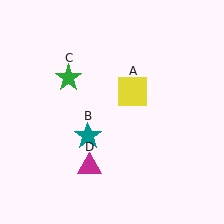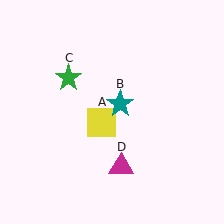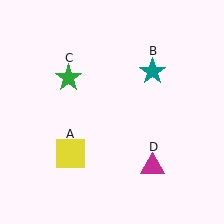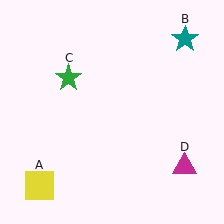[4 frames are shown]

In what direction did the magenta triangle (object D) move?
The magenta triangle (object D) moved right.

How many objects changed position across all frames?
3 objects changed position: yellow square (object A), teal star (object B), magenta triangle (object D).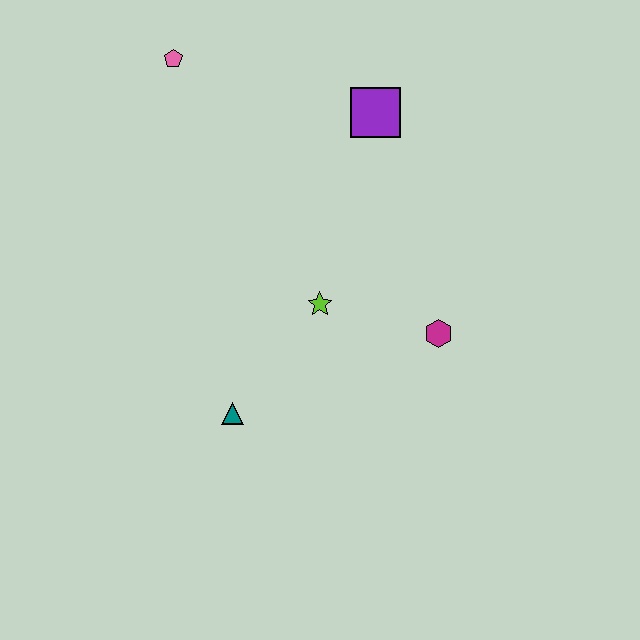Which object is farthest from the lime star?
The pink pentagon is farthest from the lime star.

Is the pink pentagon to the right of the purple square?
No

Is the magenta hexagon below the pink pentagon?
Yes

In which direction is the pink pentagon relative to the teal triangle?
The pink pentagon is above the teal triangle.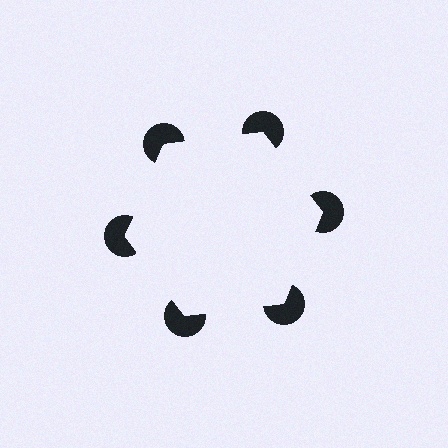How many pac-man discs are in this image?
There are 6 — one at each vertex of the illusory hexagon.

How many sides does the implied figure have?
6 sides.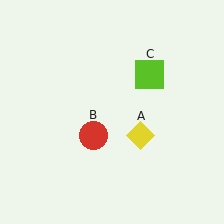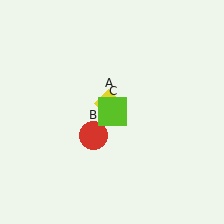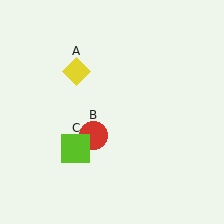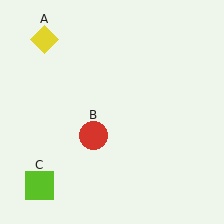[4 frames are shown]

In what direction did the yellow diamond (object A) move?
The yellow diamond (object A) moved up and to the left.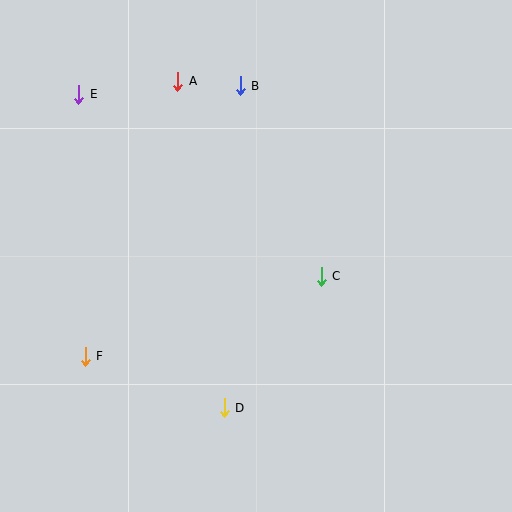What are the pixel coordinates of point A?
Point A is at (178, 81).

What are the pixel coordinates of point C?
Point C is at (321, 276).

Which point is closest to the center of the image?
Point C at (321, 276) is closest to the center.